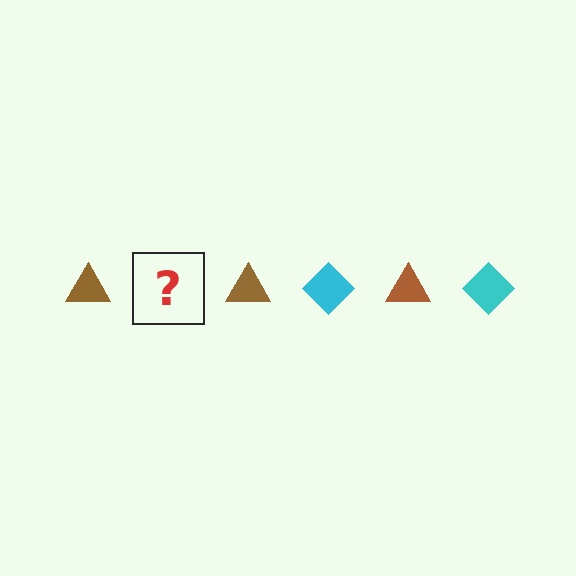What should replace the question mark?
The question mark should be replaced with a cyan diamond.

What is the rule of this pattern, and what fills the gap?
The rule is that the pattern alternates between brown triangle and cyan diamond. The gap should be filled with a cyan diamond.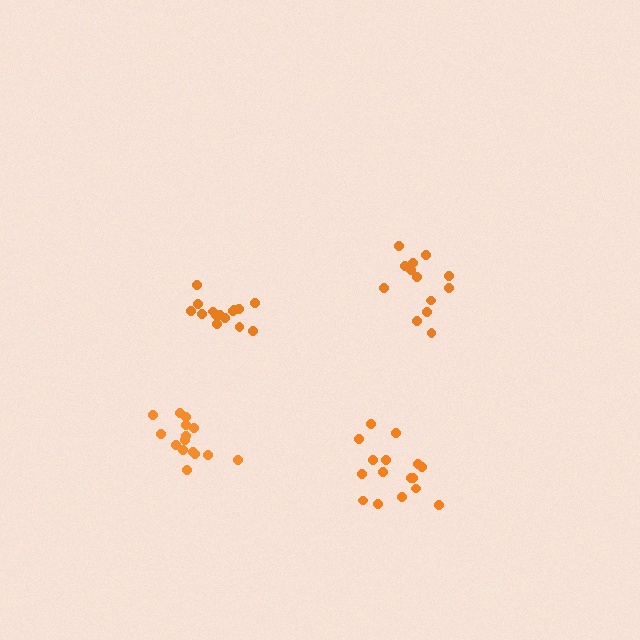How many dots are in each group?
Group 1: 13 dots, Group 2: 16 dots, Group 3: 15 dots, Group 4: 15 dots (59 total).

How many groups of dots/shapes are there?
There are 4 groups.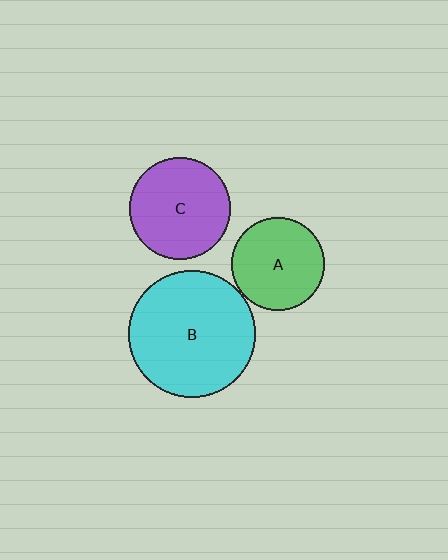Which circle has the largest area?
Circle B (cyan).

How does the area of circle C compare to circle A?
Approximately 1.2 times.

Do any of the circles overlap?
No, none of the circles overlap.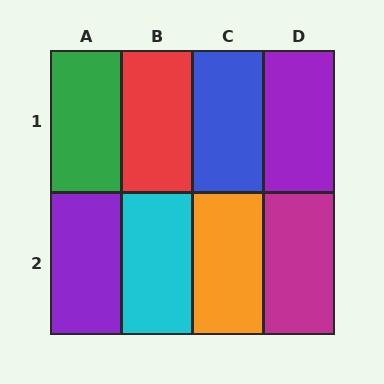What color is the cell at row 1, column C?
Blue.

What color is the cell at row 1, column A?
Green.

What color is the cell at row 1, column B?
Red.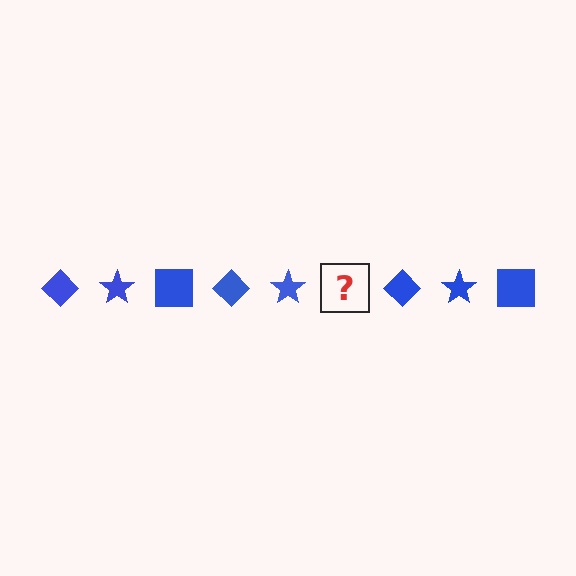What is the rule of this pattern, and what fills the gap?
The rule is that the pattern cycles through diamond, star, square shapes in blue. The gap should be filled with a blue square.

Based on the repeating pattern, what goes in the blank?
The blank should be a blue square.